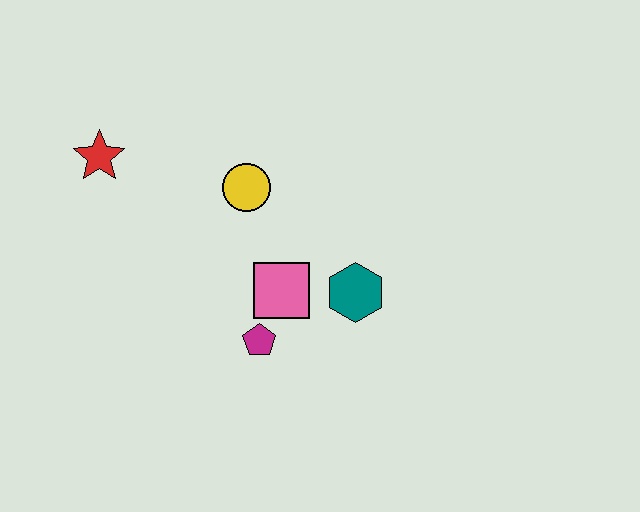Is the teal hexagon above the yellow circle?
No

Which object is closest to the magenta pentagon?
The pink square is closest to the magenta pentagon.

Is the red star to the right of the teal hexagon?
No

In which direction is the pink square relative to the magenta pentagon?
The pink square is above the magenta pentagon.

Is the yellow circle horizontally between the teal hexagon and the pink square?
No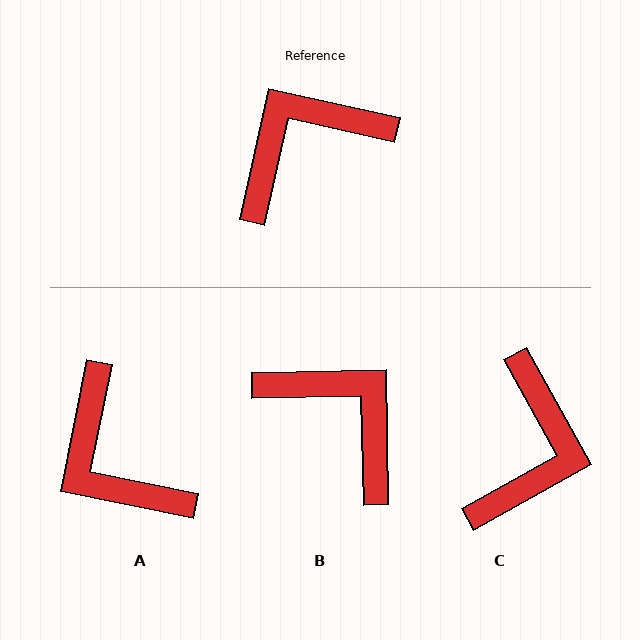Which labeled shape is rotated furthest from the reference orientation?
C, about 138 degrees away.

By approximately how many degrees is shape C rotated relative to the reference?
Approximately 138 degrees clockwise.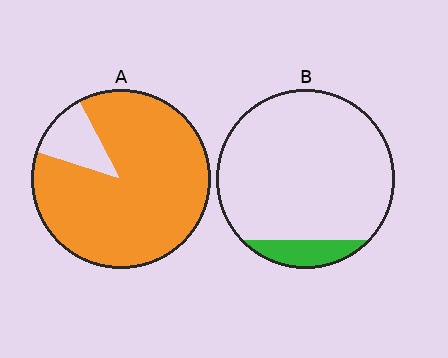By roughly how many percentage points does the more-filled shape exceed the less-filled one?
By roughly 75 percentage points (A over B).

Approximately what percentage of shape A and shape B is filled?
A is approximately 90% and B is approximately 10%.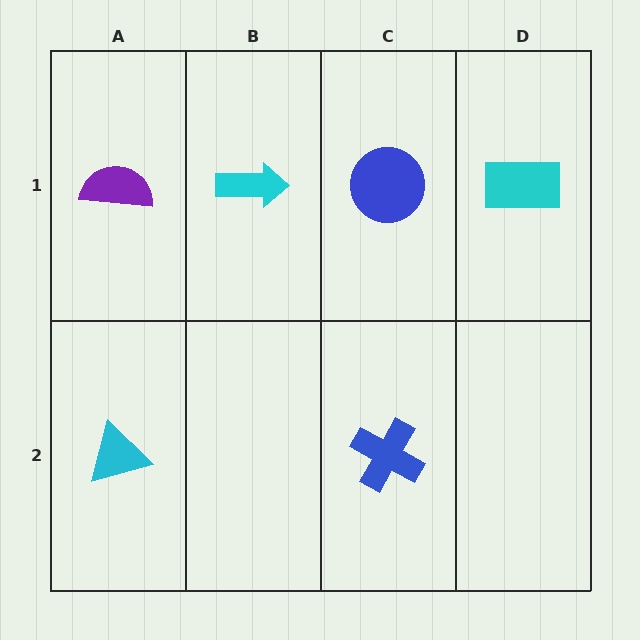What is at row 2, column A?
A cyan triangle.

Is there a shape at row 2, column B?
No, that cell is empty.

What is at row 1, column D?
A cyan rectangle.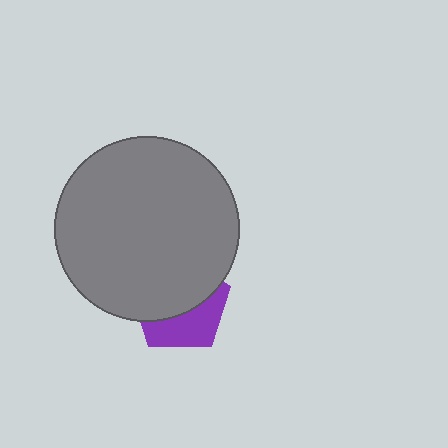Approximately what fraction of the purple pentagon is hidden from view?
Roughly 59% of the purple pentagon is hidden behind the gray circle.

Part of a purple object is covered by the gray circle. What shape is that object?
It is a pentagon.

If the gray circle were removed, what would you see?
You would see the complete purple pentagon.